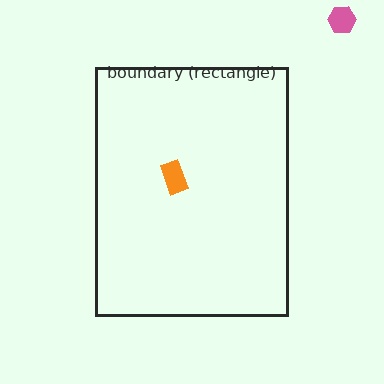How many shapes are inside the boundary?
1 inside, 1 outside.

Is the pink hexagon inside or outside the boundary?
Outside.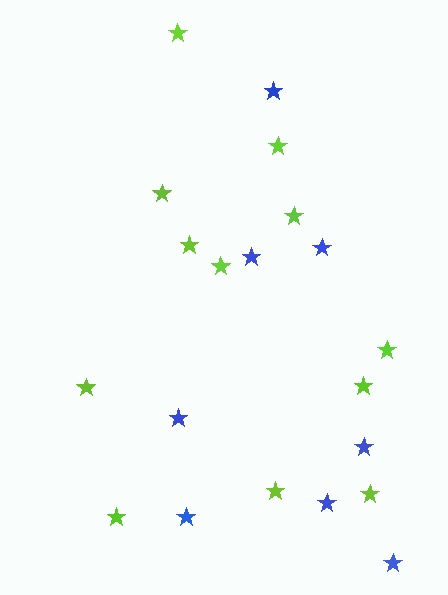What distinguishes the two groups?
There are 2 groups: one group of blue stars (8) and one group of lime stars (12).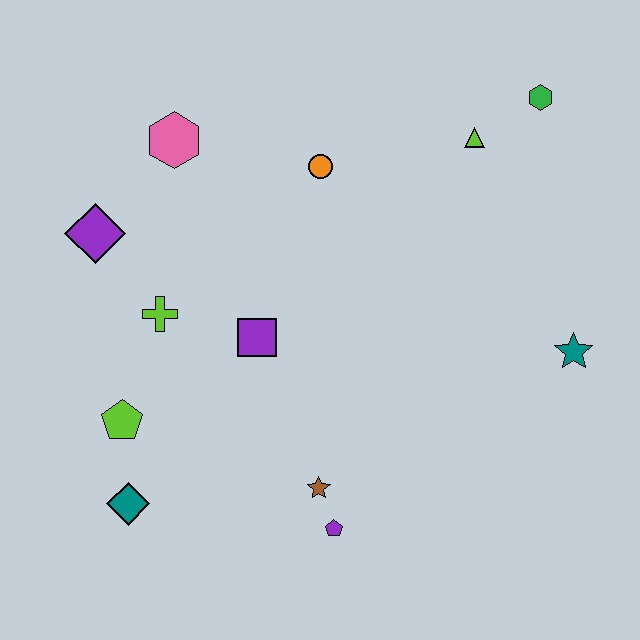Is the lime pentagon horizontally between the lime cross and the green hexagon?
No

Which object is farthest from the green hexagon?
The teal diamond is farthest from the green hexagon.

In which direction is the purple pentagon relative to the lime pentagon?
The purple pentagon is to the right of the lime pentagon.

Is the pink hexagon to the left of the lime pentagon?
No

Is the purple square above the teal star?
Yes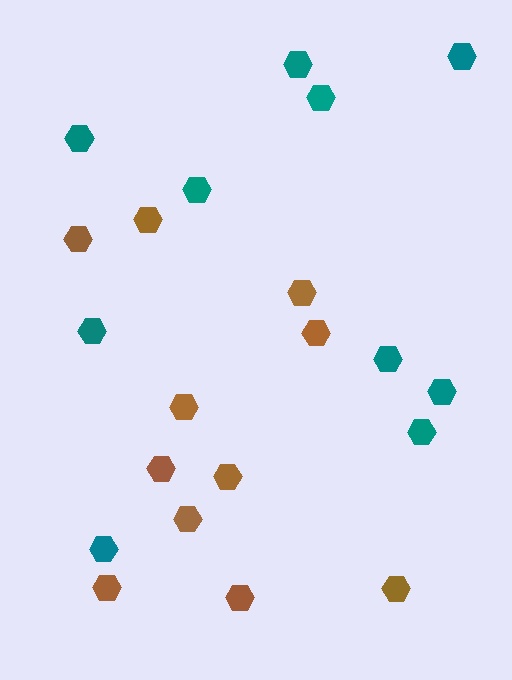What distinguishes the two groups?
There are 2 groups: one group of brown hexagons (11) and one group of teal hexagons (10).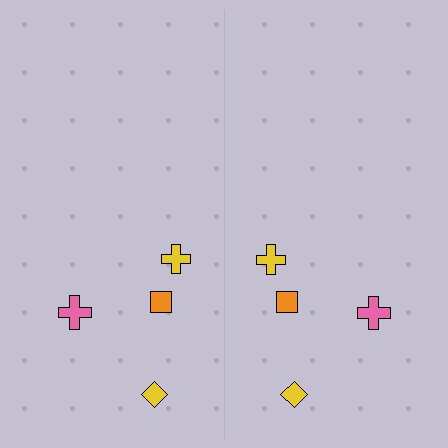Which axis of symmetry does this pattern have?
The pattern has a vertical axis of symmetry running through the center of the image.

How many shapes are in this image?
There are 8 shapes in this image.